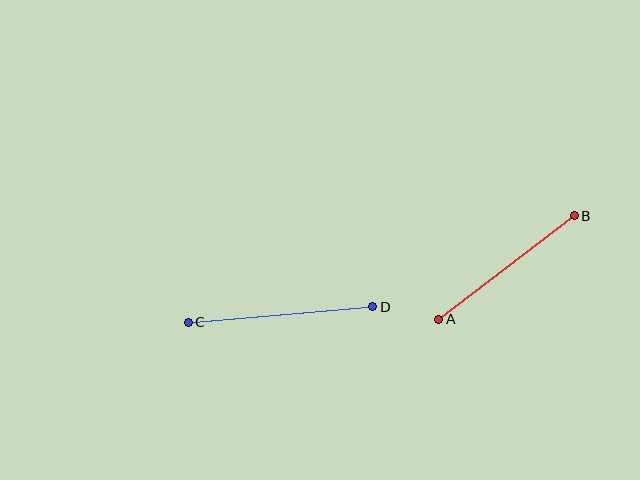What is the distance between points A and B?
The distance is approximately 171 pixels.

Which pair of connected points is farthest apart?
Points C and D are farthest apart.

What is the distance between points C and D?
The distance is approximately 185 pixels.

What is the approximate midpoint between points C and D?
The midpoint is at approximately (280, 314) pixels.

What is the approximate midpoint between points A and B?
The midpoint is at approximately (506, 267) pixels.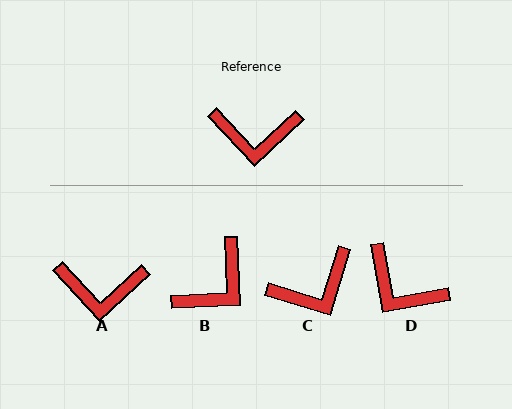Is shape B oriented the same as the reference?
No, it is off by about 50 degrees.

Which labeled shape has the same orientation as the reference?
A.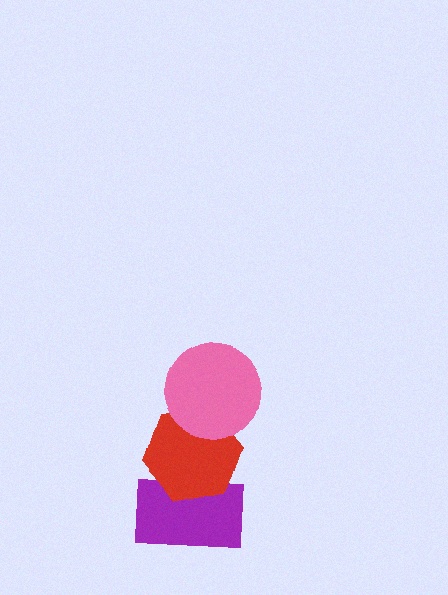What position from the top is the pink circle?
The pink circle is 1st from the top.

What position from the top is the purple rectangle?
The purple rectangle is 3rd from the top.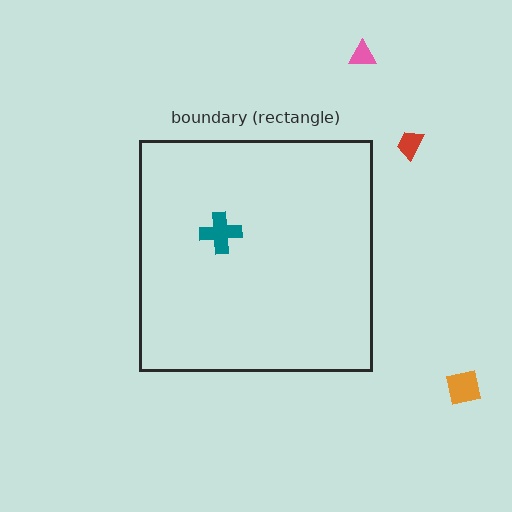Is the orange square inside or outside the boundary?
Outside.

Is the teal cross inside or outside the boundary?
Inside.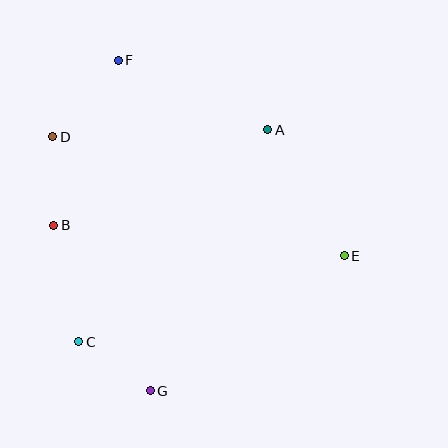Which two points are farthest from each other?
Points F and G are farthest from each other.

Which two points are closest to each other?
Points C and G are closest to each other.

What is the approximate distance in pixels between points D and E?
The distance between D and E is approximately 315 pixels.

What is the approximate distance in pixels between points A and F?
The distance between A and F is approximately 165 pixels.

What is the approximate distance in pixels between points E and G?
The distance between E and G is approximately 236 pixels.